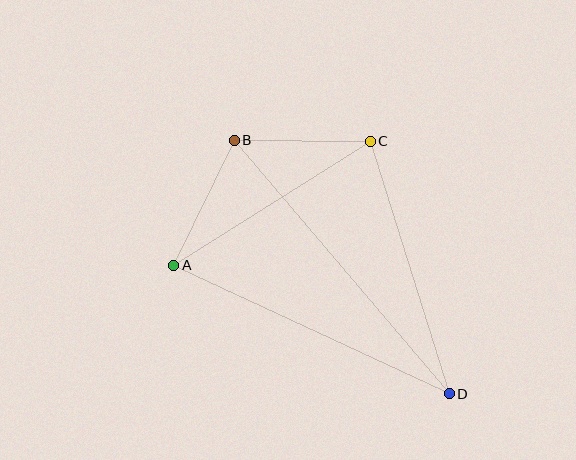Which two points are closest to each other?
Points B and C are closest to each other.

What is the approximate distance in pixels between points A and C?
The distance between A and C is approximately 232 pixels.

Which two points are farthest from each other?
Points B and D are farthest from each other.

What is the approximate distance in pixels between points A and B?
The distance between A and B is approximately 139 pixels.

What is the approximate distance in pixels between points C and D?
The distance between C and D is approximately 264 pixels.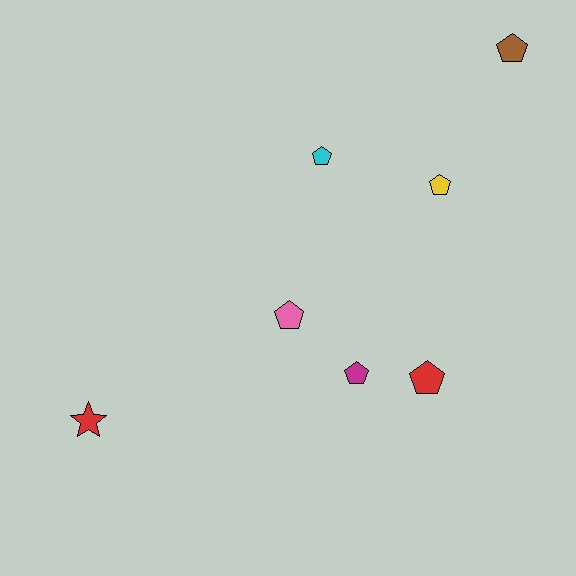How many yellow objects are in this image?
There is 1 yellow object.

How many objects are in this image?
There are 7 objects.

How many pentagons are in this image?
There are 6 pentagons.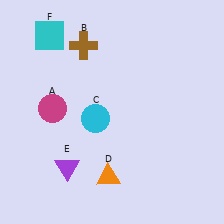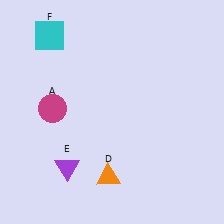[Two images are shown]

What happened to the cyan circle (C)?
The cyan circle (C) was removed in Image 2. It was in the bottom-left area of Image 1.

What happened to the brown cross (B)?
The brown cross (B) was removed in Image 2. It was in the top-left area of Image 1.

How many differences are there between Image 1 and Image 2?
There are 2 differences between the two images.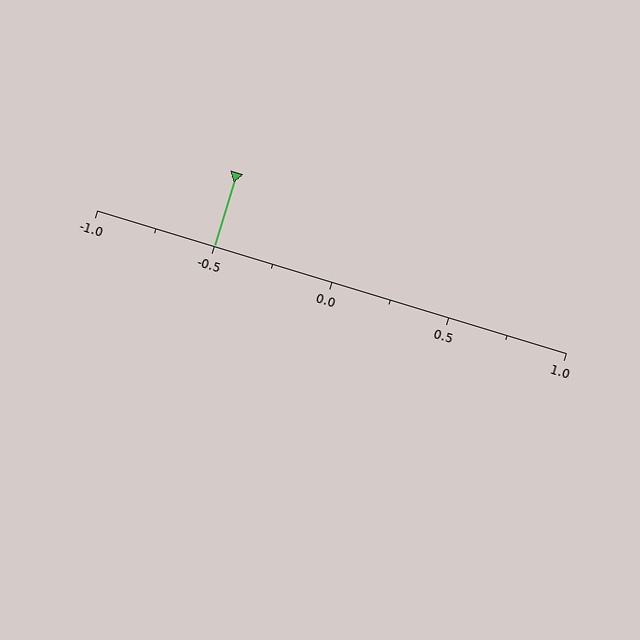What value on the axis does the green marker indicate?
The marker indicates approximately -0.5.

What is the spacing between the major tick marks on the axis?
The major ticks are spaced 0.5 apart.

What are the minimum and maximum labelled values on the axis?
The axis runs from -1.0 to 1.0.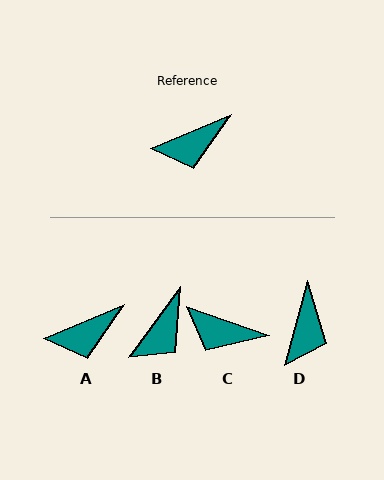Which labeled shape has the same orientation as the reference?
A.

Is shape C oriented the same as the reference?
No, it is off by about 42 degrees.